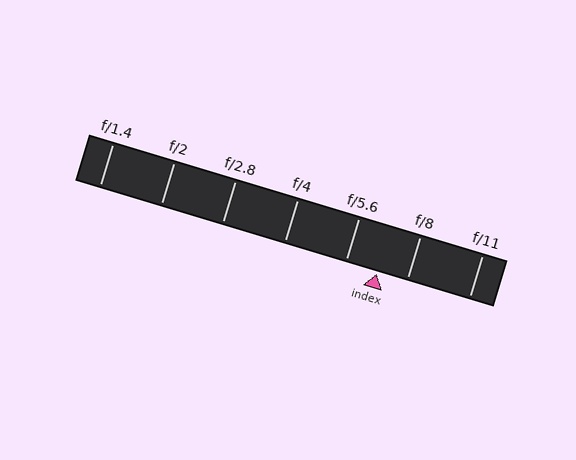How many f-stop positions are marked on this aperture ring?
There are 7 f-stop positions marked.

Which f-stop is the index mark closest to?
The index mark is closest to f/8.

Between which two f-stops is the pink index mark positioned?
The index mark is between f/5.6 and f/8.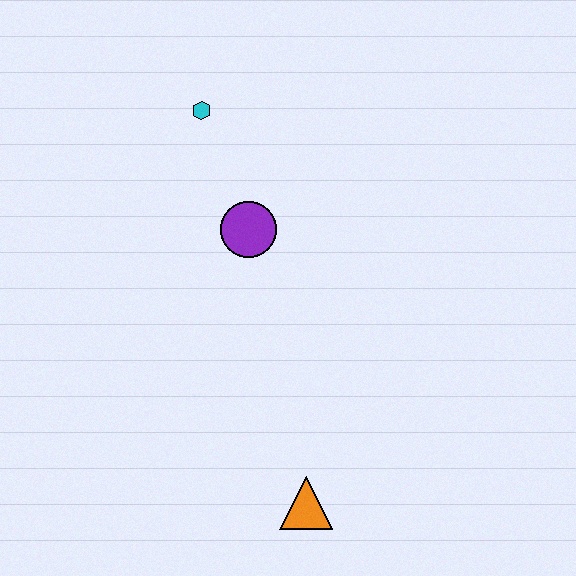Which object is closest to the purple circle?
The cyan hexagon is closest to the purple circle.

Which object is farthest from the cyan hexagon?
The orange triangle is farthest from the cyan hexagon.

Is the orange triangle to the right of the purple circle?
Yes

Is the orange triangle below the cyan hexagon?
Yes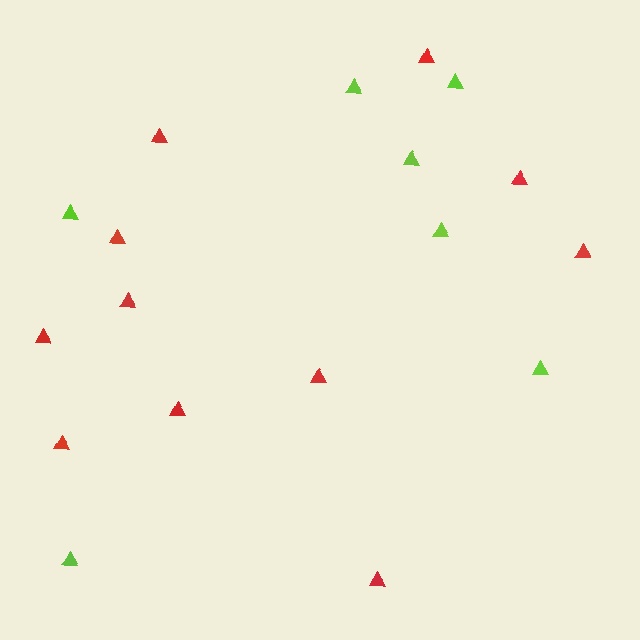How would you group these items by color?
There are 2 groups: one group of lime triangles (7) and one group of red triangles (11).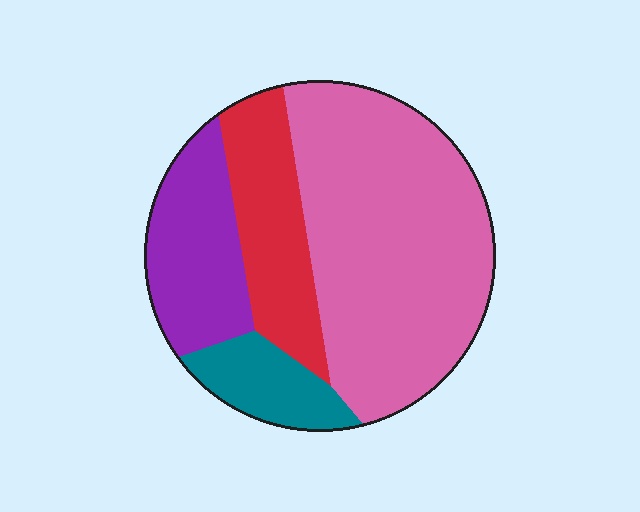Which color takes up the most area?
Pink, at roughly 55%.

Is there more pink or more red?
Pink.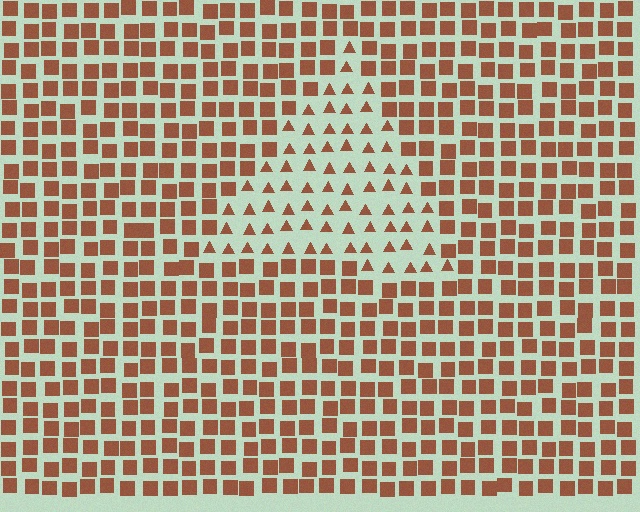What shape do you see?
I see a triangle.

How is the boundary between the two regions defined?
The boundary is defined by a change in element shape: triangles inside vs. squares outside. All elements share the same color and spacing.